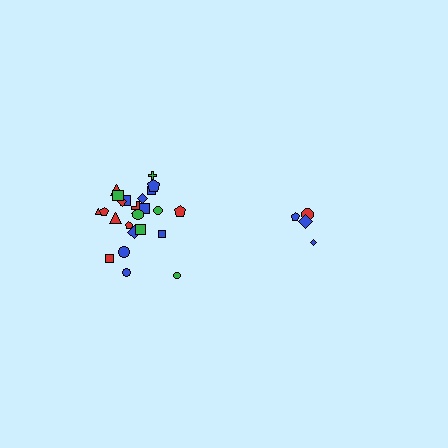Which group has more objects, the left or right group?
The left group.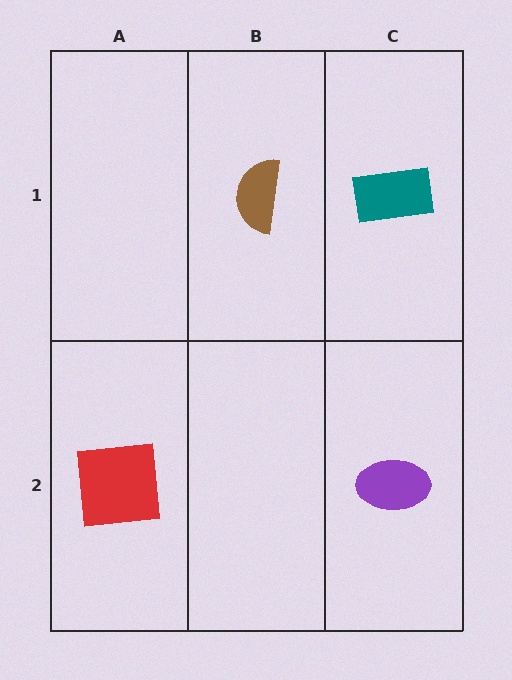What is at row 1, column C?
A teal rectangle.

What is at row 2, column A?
A red square.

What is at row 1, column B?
A brown semicircle.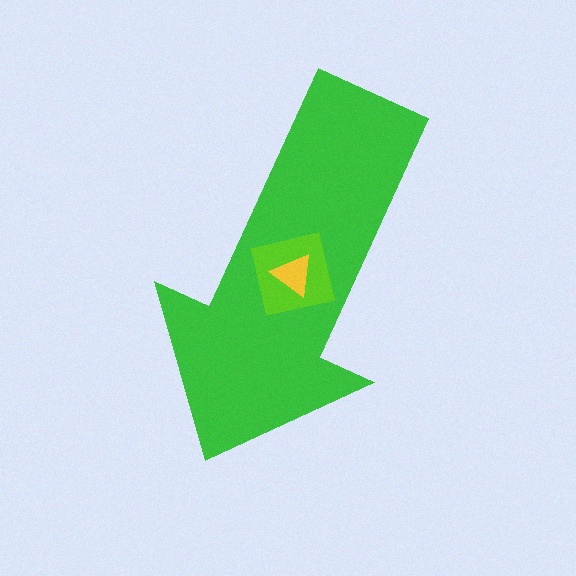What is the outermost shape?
The green arrow.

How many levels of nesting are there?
3.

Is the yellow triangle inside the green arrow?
Yes.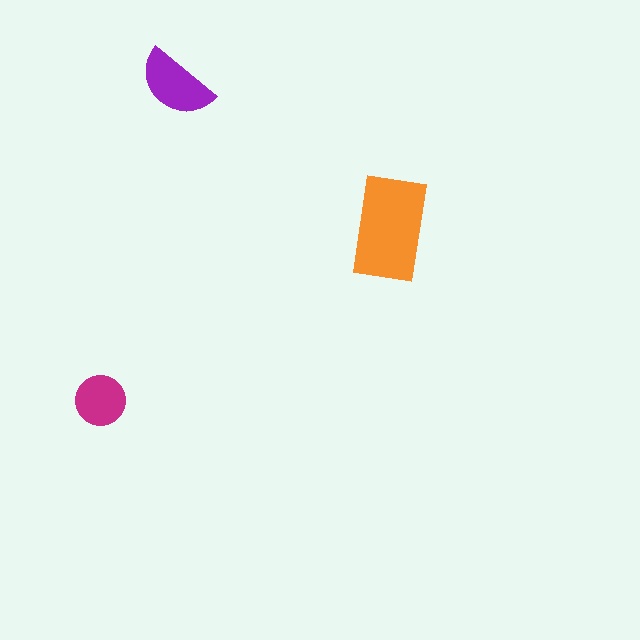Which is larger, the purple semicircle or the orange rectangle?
The orange rectangle.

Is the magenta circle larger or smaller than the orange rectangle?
Smaller.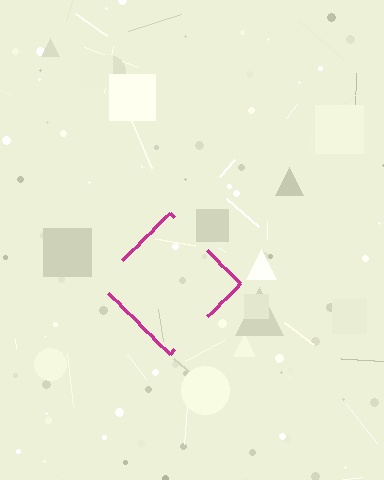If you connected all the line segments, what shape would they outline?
They would outline a diamond.